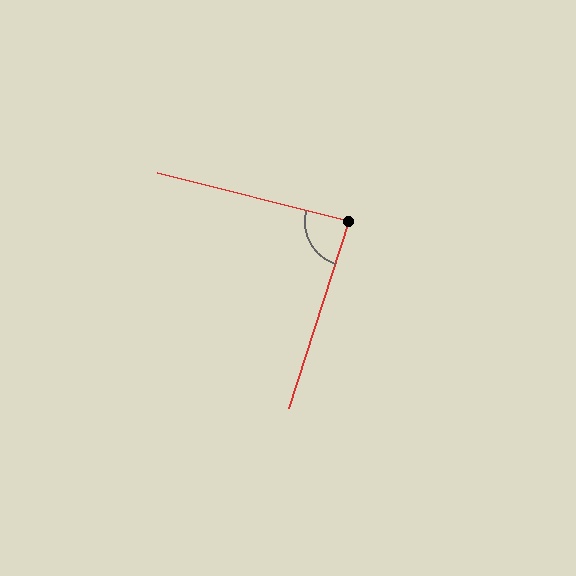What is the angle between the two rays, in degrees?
Approximately 86 degrees.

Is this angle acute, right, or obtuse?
It is approximately a right angle.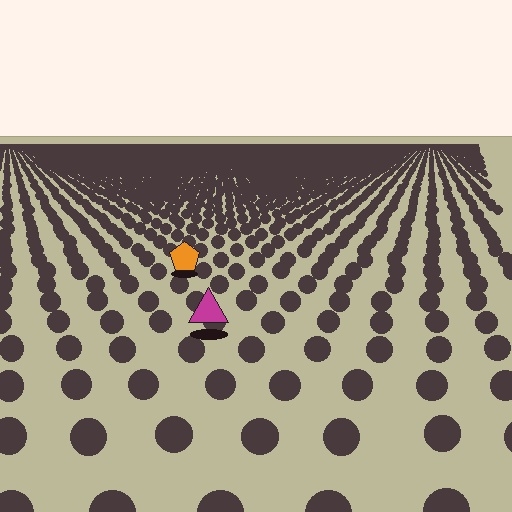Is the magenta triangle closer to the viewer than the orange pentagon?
Yes. The magenta triangle is closer — you can tell from the texture gradient: the ground texture is coarser near it.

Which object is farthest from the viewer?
The orange pentagon is farthest from the viewer. It appears smaller and the ground texture around it is denser.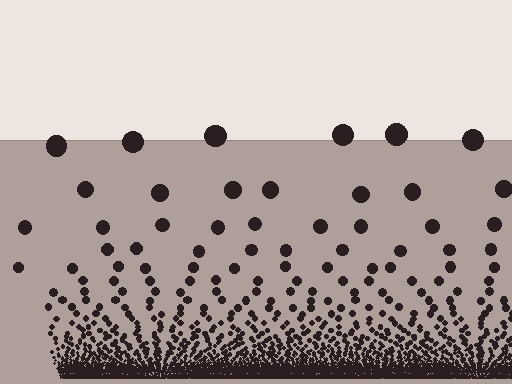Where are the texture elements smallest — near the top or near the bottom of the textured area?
Near the bottom.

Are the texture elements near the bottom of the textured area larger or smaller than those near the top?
Smaller. The gradient is inverted — elements near the bottom are smaller and denser.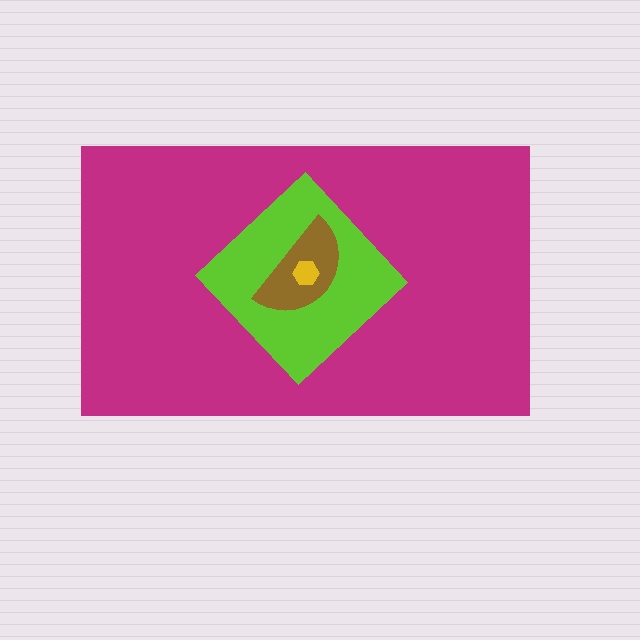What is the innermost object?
The yellow hexagon.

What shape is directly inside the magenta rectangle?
The lime diamond.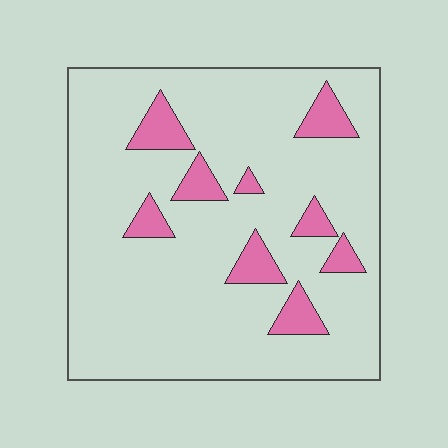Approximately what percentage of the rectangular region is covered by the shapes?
Approximately 15%.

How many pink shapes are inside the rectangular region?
9.